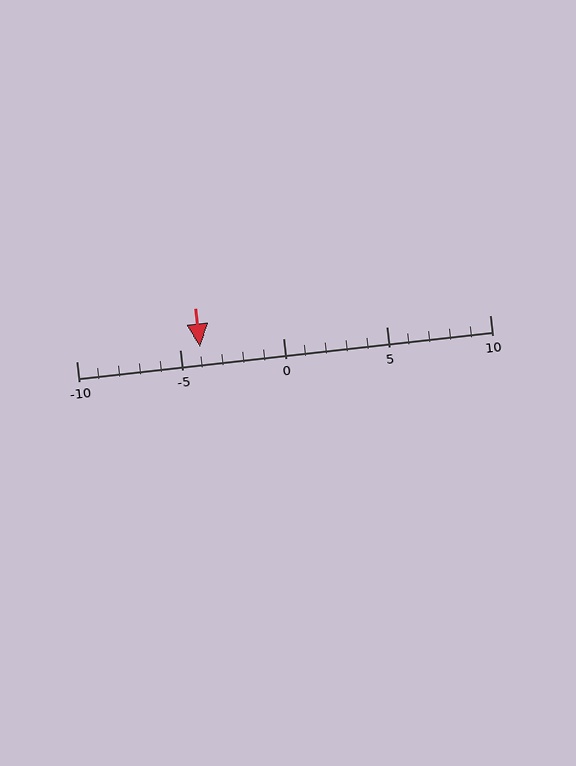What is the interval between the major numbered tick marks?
The major tick marks are spaced 5 units apart.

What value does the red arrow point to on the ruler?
The red arrow points to approximately -4.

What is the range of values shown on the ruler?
The ruler shows values from -10 to 10.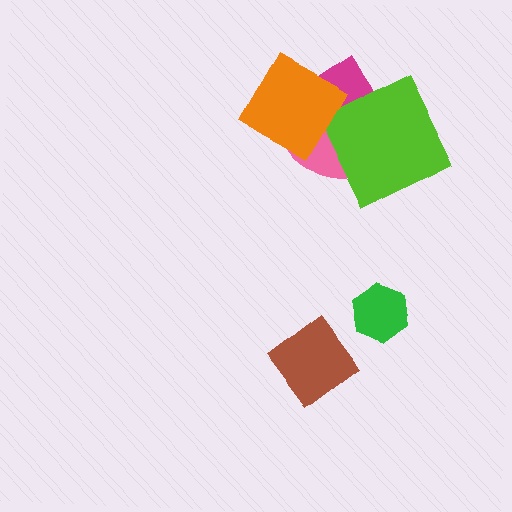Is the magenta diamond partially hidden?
Yes, it is partially covered by another shape.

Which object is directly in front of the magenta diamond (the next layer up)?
The pink ellipse is directly in front of the magenta diamond.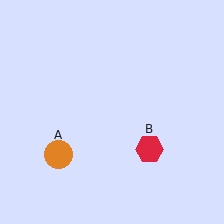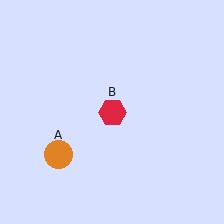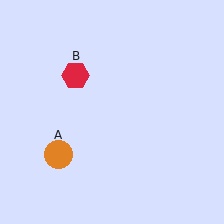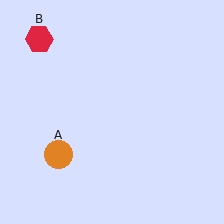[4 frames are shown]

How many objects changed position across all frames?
1 object changed position: red hexagon (object B).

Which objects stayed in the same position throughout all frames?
Orange circle (object A) remained stationary.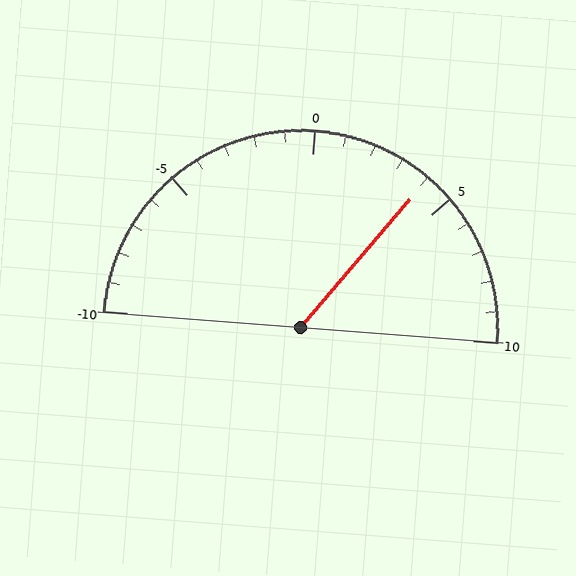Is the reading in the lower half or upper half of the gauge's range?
The reading is in the upper half of the range (-10 to 10).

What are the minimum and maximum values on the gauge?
The gauge ranges from -10 to 10.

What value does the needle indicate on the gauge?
The needle indicates approximately 4.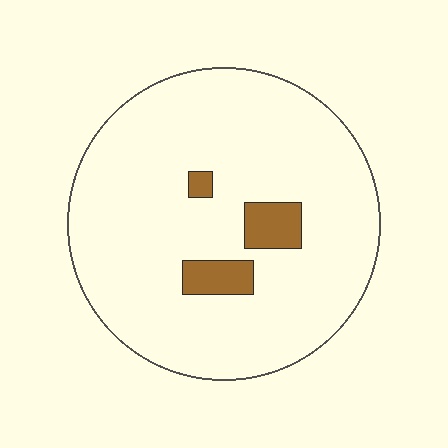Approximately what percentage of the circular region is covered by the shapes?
Approximately 10%.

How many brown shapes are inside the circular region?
3.